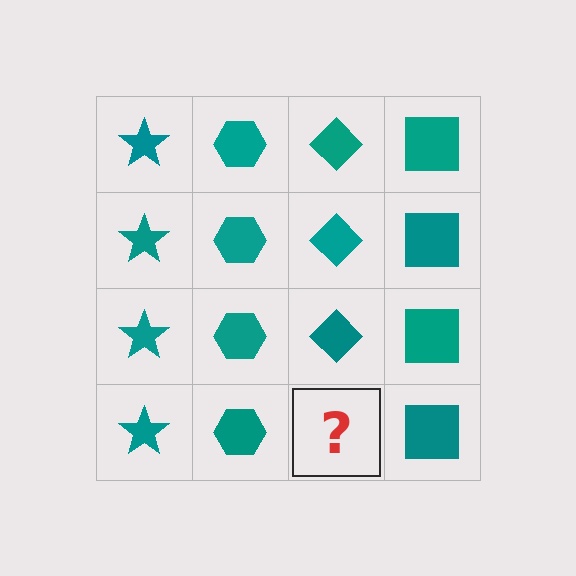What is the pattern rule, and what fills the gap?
The rule is that each column has a consistent shape. The gap should be filled with a teal diamond.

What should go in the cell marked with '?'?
The missing cell should contain a teal diamond.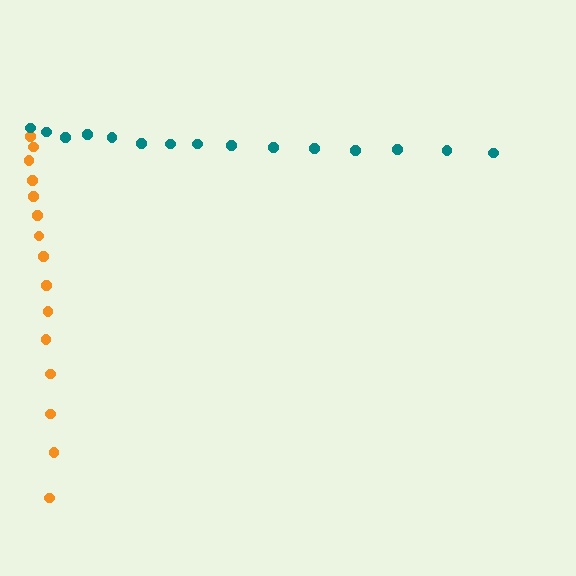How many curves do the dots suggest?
There are 2 distinct paths.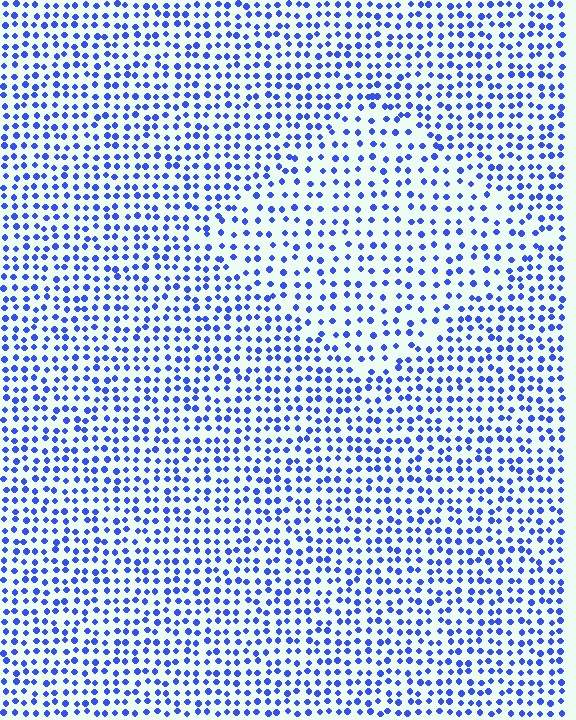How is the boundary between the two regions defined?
The boundary is defined by a change in element density (approximately 1.6x ratio). All elements are the same color, size, and shape.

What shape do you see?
I see a diamond.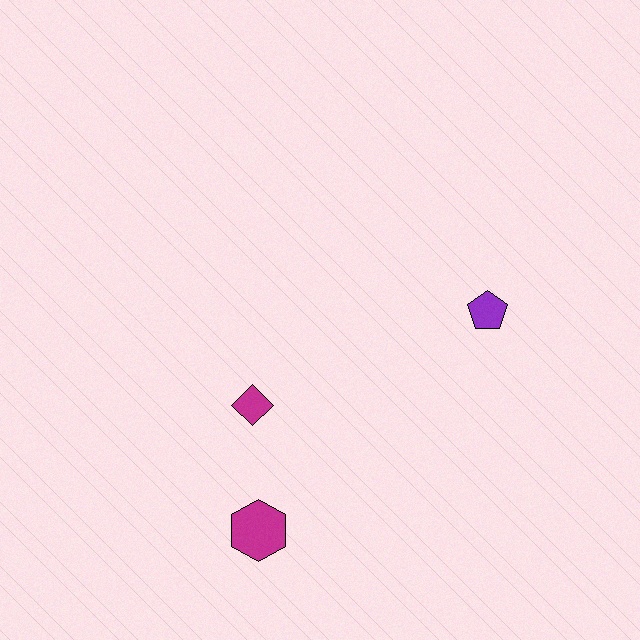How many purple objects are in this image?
There is 1 purple object.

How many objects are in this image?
There are 3 objects.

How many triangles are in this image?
There are no triangles.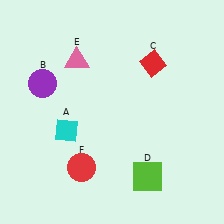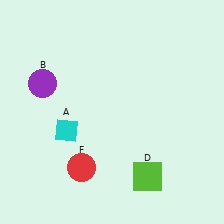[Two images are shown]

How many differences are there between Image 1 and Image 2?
There are 2 differences between the two images.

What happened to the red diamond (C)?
The red diamond (C) was removed in Image 2. It was in the top-right area of Image 1.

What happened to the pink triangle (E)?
The pink triangle (E) was removed in Image 2. It was in the top-left area of Image 1.